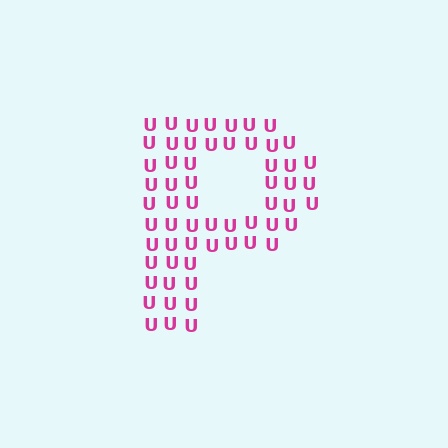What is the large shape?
The large shape is the letter P.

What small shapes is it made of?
It is made of small letter U's.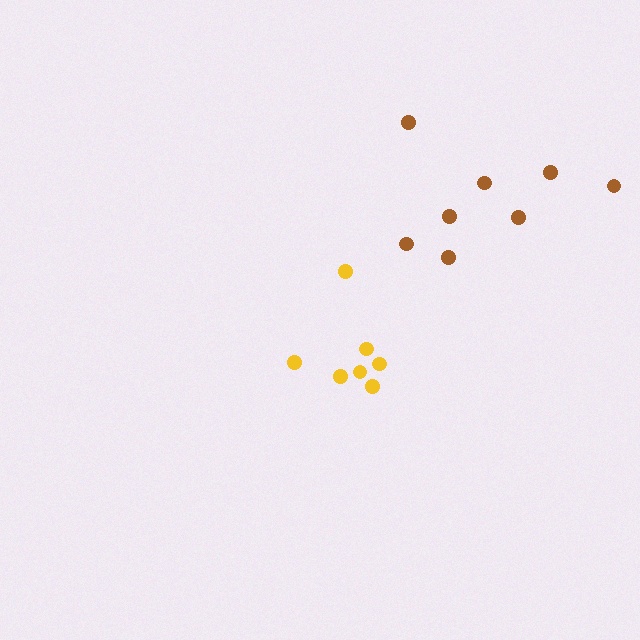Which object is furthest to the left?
The yellow cluster is leftmost.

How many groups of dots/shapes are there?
There are 2 groups.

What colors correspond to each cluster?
The clusters are colored: yellow, brown.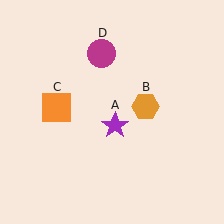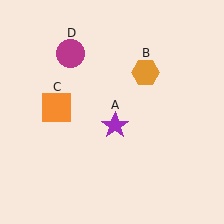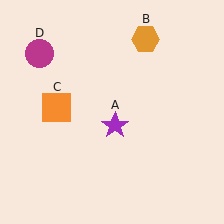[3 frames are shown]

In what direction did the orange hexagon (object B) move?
The orange hexagon (object B) moved up.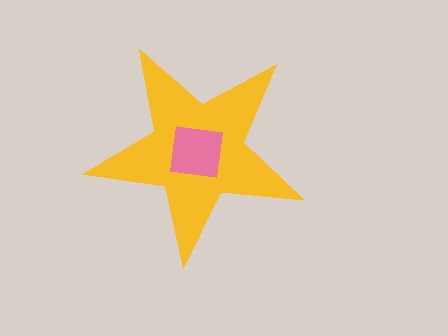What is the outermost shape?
The yellow star.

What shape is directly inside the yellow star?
The pink square.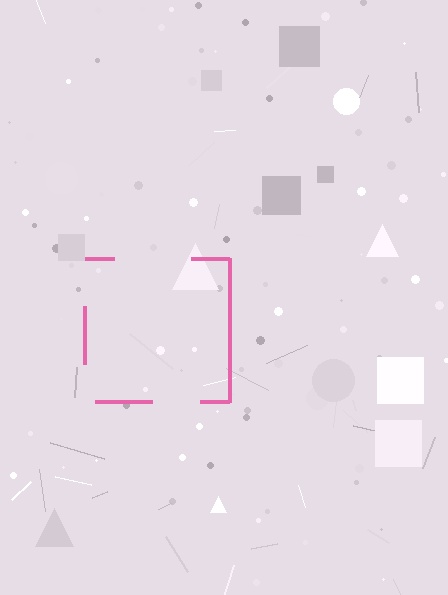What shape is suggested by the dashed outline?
The dashed outline suggests a square.